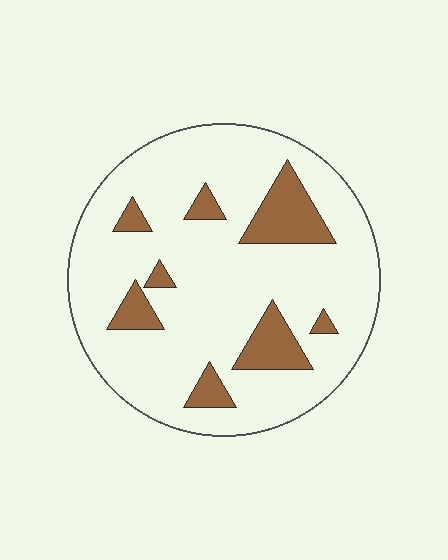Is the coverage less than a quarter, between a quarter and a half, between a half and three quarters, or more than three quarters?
Less than a quarter.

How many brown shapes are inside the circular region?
8.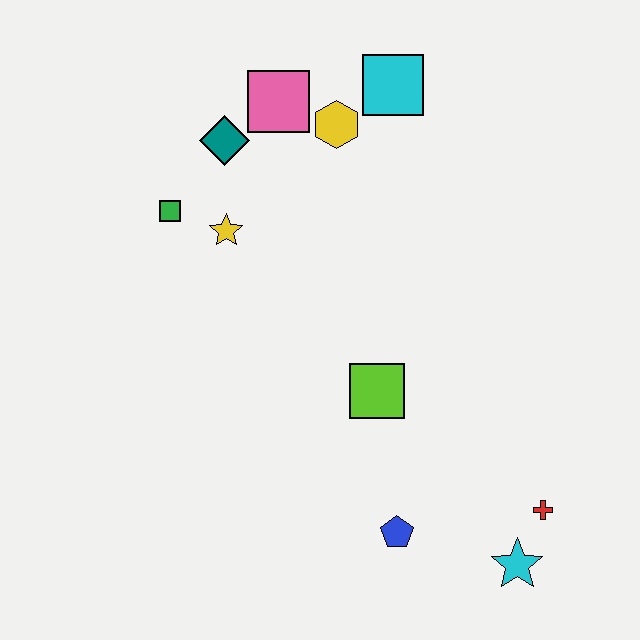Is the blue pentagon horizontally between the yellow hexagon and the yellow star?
No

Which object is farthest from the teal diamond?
The cyan star is farthest from the teal diamond.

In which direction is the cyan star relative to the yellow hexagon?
The cyan star is below the yellow hexagon.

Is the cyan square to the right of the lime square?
Yes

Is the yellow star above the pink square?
No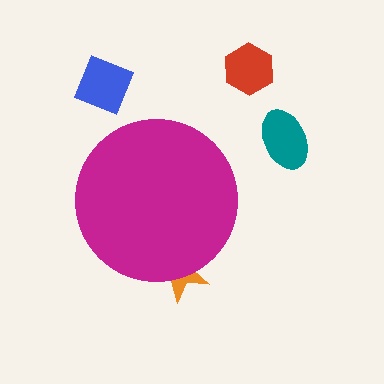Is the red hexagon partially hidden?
No, the red hexagon is fully visible.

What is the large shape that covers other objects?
A magenta circle.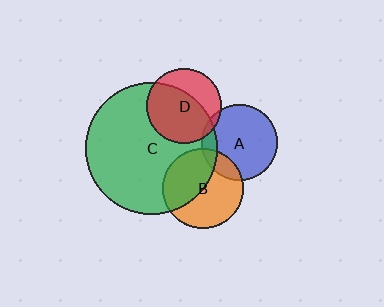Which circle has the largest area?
Circle C (green).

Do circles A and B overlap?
Yes.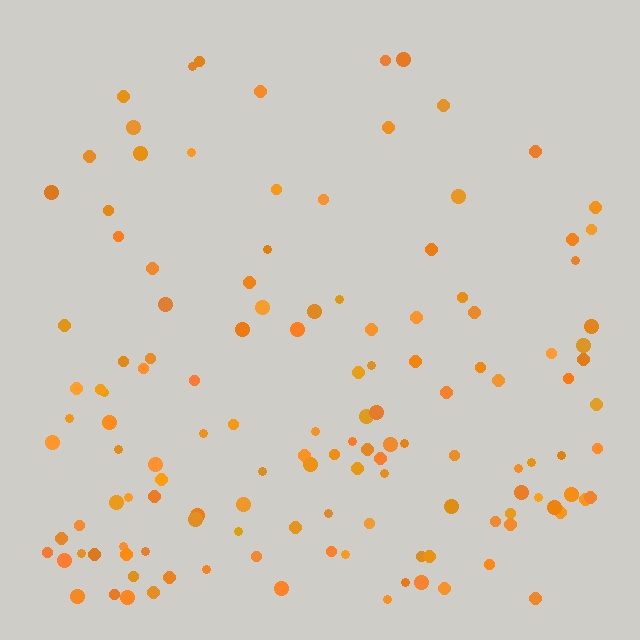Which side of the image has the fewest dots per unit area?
The top.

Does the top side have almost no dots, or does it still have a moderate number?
Still a moderate number, just noticeably fewer than the bottom.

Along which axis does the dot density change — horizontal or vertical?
Vertical.